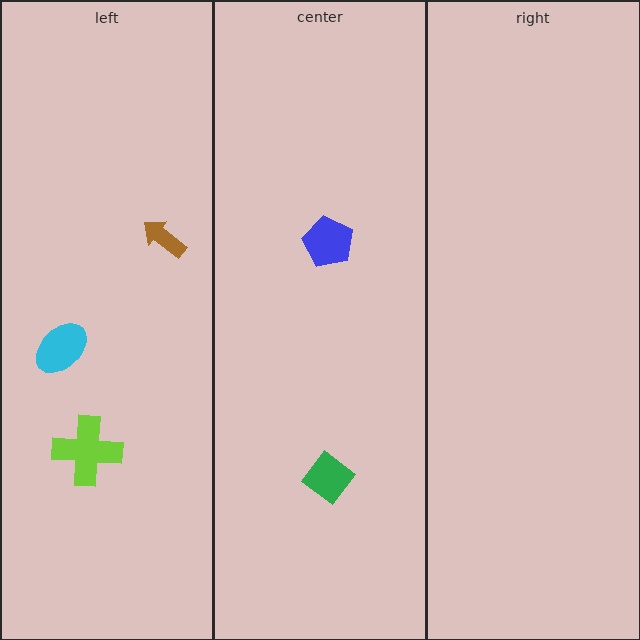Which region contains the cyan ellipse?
The left region.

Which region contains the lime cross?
The left region.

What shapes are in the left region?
The brown arrow, the cyan ellipse, the lime cross.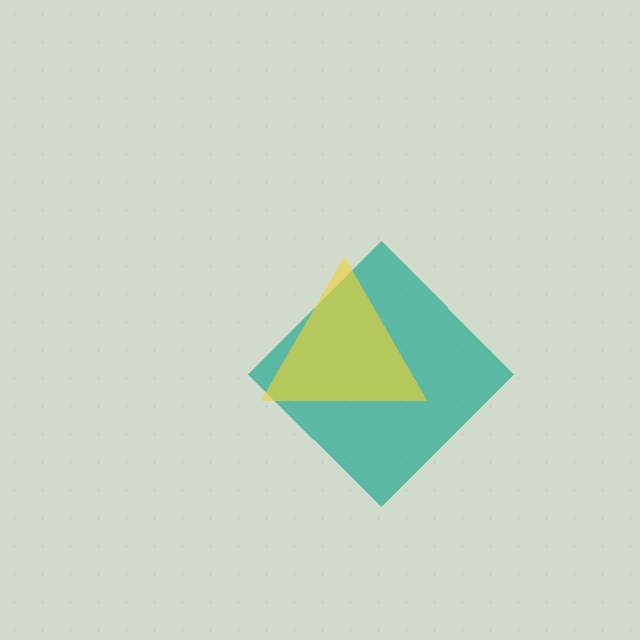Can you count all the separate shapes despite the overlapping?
Yes, there are 2 separate shapes.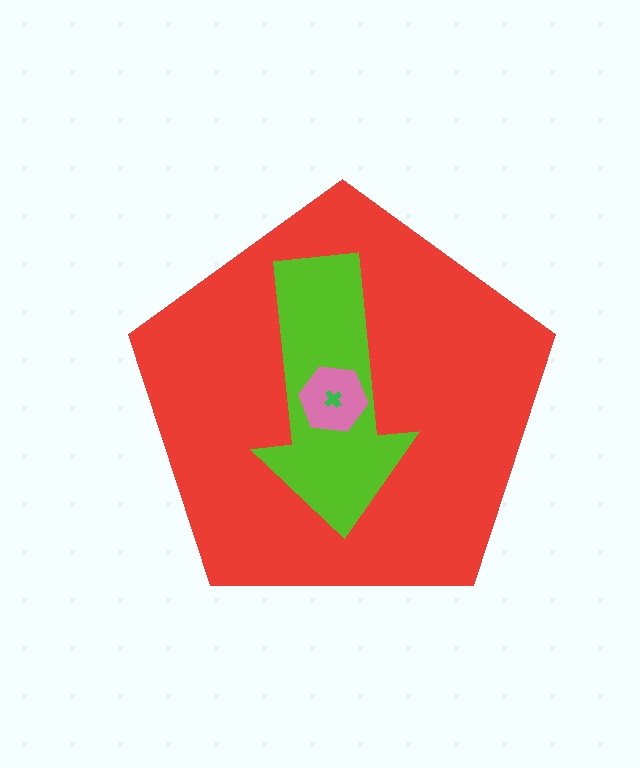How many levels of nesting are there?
4.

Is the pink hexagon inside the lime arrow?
Yes.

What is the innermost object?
The green cross.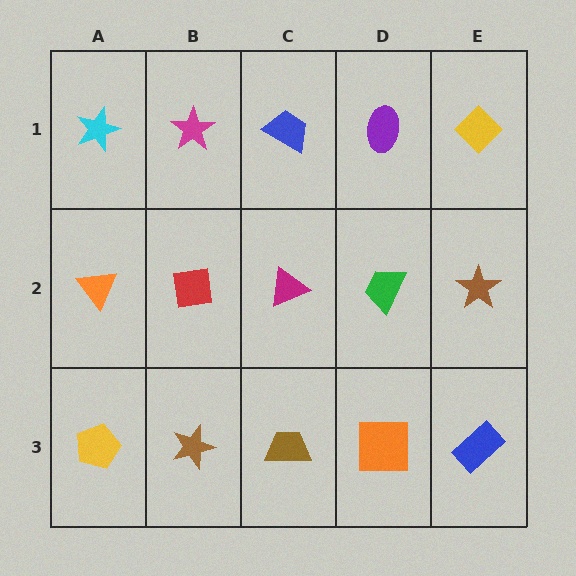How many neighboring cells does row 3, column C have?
3.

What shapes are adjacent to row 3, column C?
A magenta triangle (row 2, column C), a brown star (row 3, column B), an orange square (row 3, column D).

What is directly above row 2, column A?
A cyan star.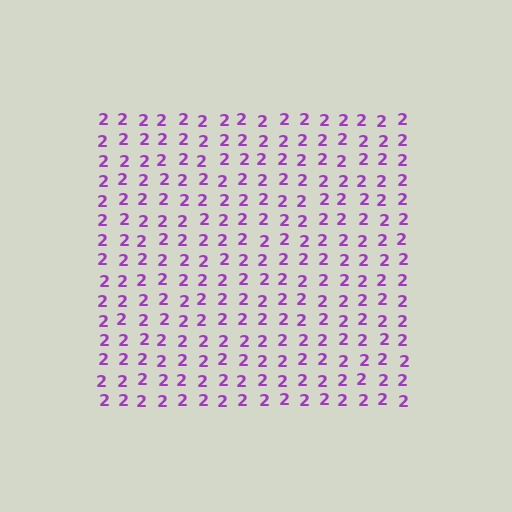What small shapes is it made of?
It is made of small digit 2's.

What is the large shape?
The large shape is a square.